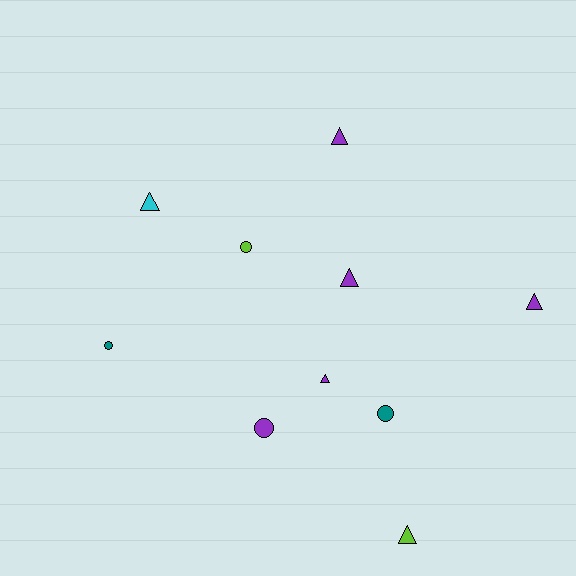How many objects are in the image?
There are 10 objects.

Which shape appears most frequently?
Triangle, with 6 objects.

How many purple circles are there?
There is 1 purple circle.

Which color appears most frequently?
Purple, with 5 objects.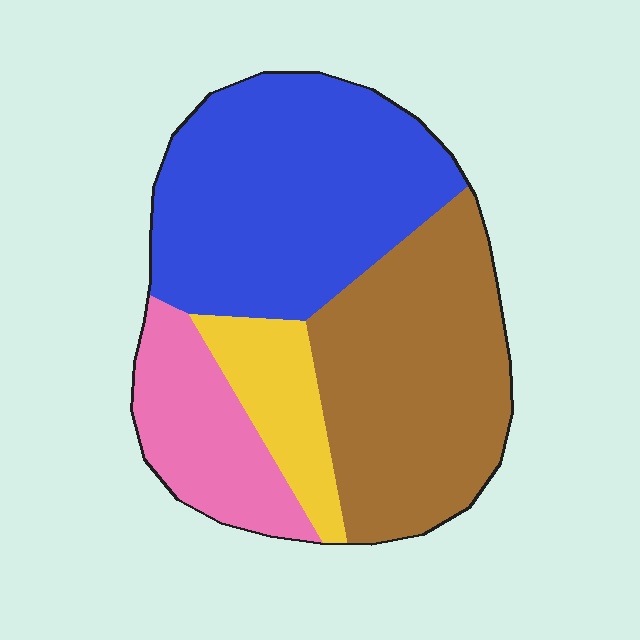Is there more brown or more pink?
Brown.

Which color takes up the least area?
Yellow, at roughly 10%.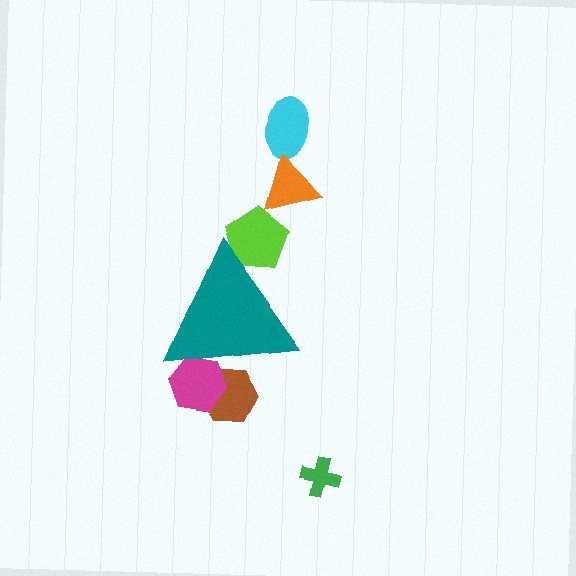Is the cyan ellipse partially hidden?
No, the cyan ellipse is fully visible.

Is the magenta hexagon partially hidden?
Yes, the magenta hexagon is partially hidden behind the teal triangle.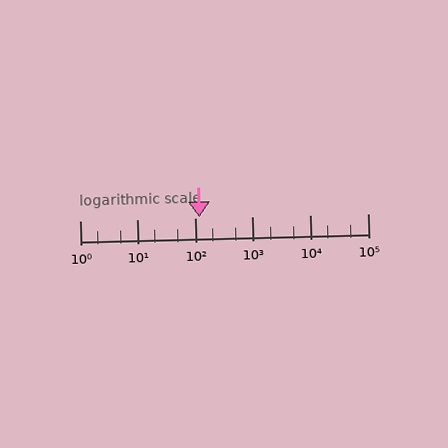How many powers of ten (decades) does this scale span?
The scale spans 5 decades, from 1 to 100000.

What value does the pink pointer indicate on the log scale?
The pointer indicates approximately 120.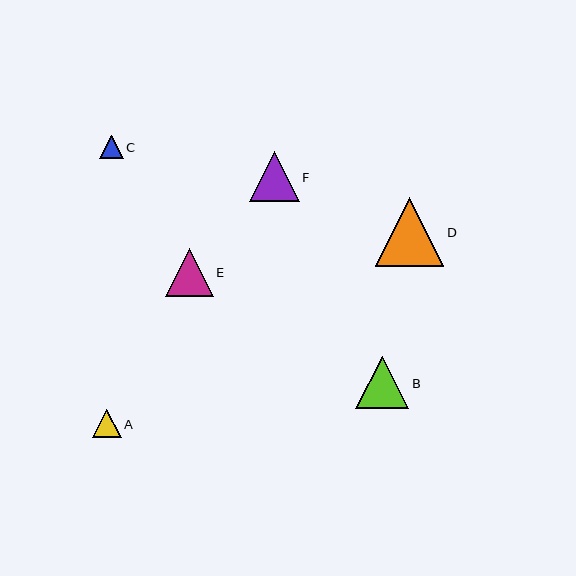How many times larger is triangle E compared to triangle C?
Triangle E is approximately 2.0 times the size of triangle C.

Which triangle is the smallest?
Triangle C is the smallest with a size of approximately 24 pixels.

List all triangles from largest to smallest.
From largest to smallest: D, B, F, E, A, C.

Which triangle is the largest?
Triangle D is the largest with a size of approximately 68 pixels.